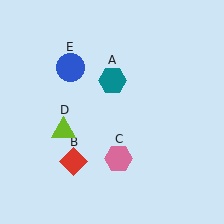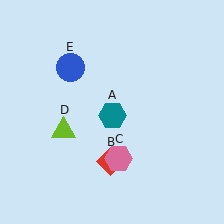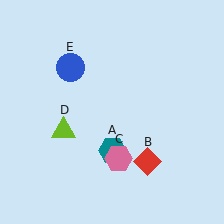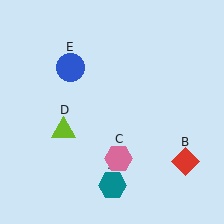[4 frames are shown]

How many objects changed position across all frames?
2 objects changed position: teal hexagon (object A), red diamond (object B).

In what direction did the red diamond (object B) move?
The red diamond (object B) moved right.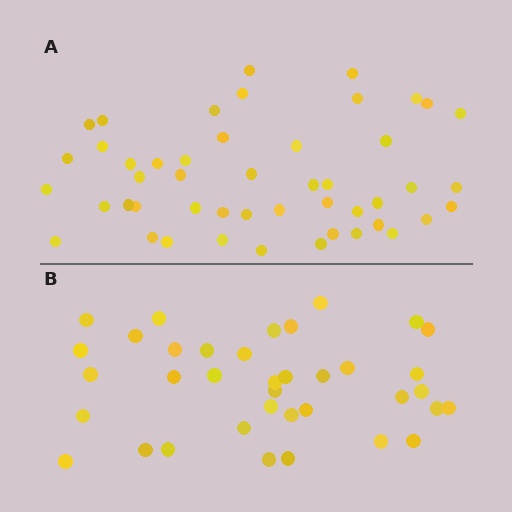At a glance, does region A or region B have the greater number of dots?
Region A (the top region) has more dots.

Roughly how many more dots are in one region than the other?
Region A has roughly 12 or so more dots than region B.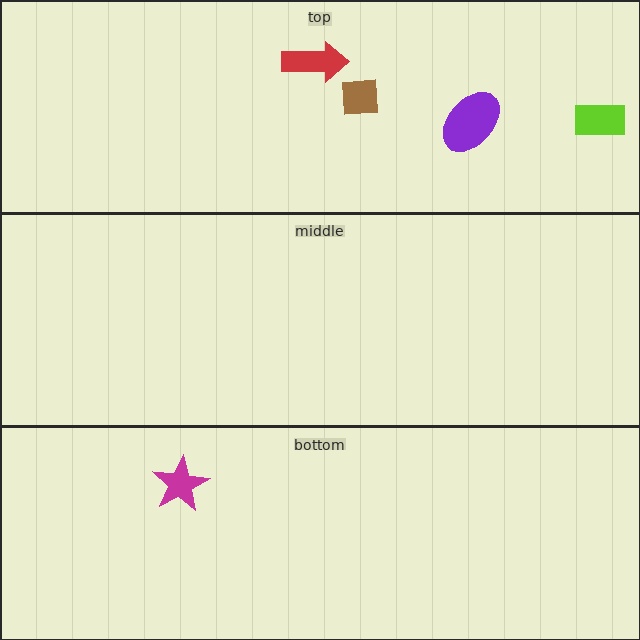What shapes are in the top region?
The purple ellipse, the brown square, the red arrow, the lime rectangle.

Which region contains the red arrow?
The top region.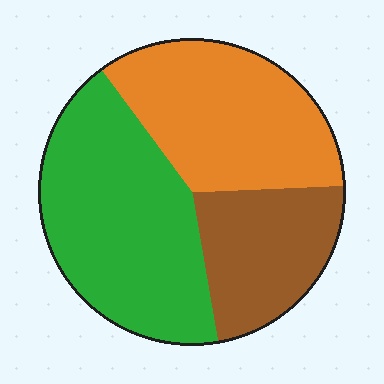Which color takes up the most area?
Green, at roughly 45%.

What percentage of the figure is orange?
Orange takes up about one third (1/3) of the figure.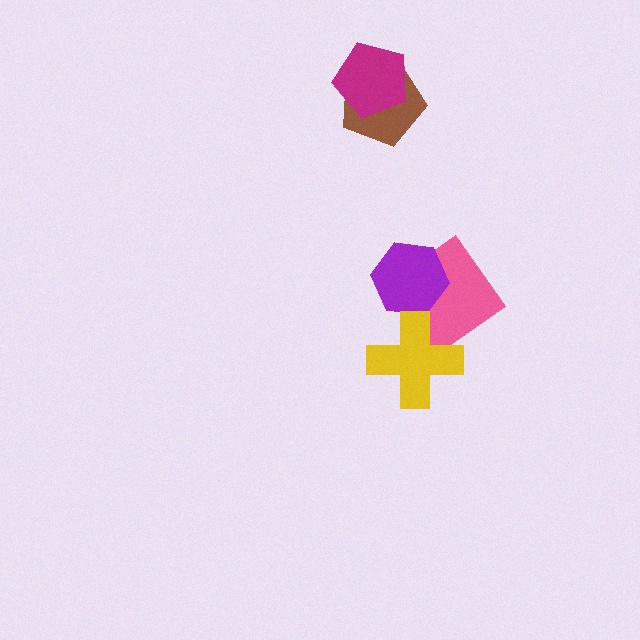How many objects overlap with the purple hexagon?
1 object overlaps with the purple hexagon.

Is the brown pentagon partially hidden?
Yes, it is partially covered by another shape.